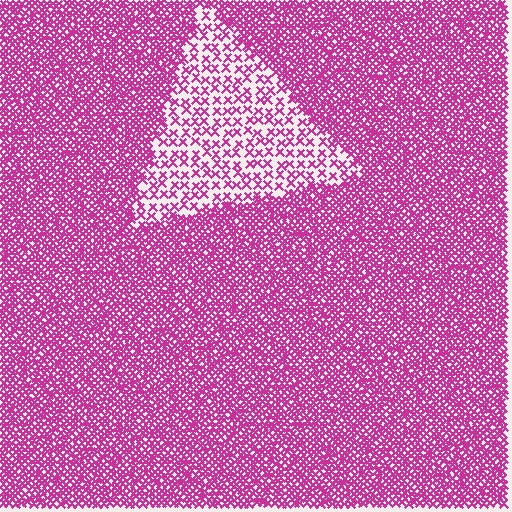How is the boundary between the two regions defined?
The boundary is defined by a change in element density (approximately 2.8x ratio). All elements are the same color, size, and shape.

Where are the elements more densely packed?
The elements are more densely packed outside the triangle boundary.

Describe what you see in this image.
The image contains small magenta elements arranged at two different densities. A triangle-shaped region is visible where the elements are less densely packed than the surrounding area.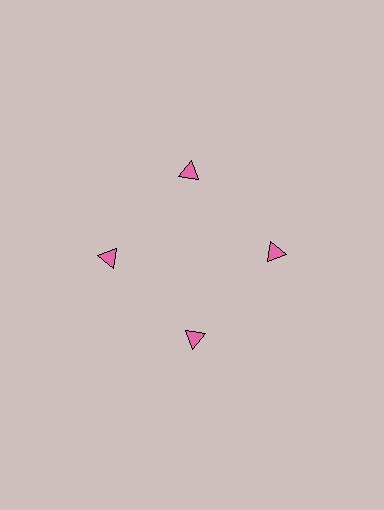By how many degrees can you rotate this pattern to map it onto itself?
The pattern maps onto itself every 90 degrees of rotation.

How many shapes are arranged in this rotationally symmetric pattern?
There are 4 shapes, arranged in 4 groups of 1.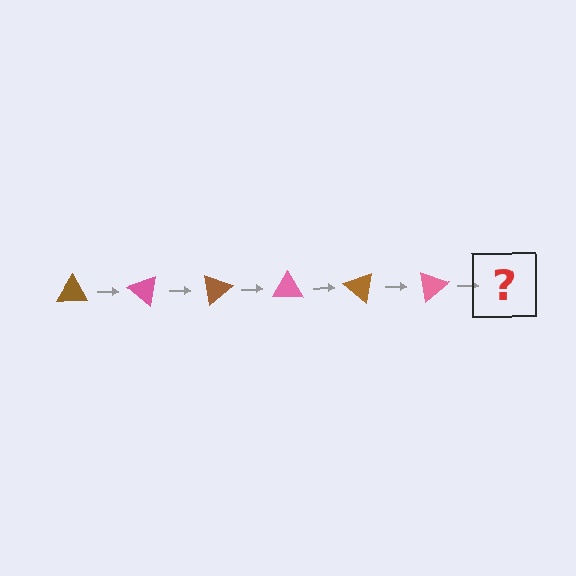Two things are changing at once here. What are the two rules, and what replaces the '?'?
The two rules are that it rotates 40 degrees each step and the color cycles through brown and pink. The '?' should be a brown triangle, rotated 240 degrees from the start.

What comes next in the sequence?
The next element should be a brown triangle, rotated 240 degrees from the start.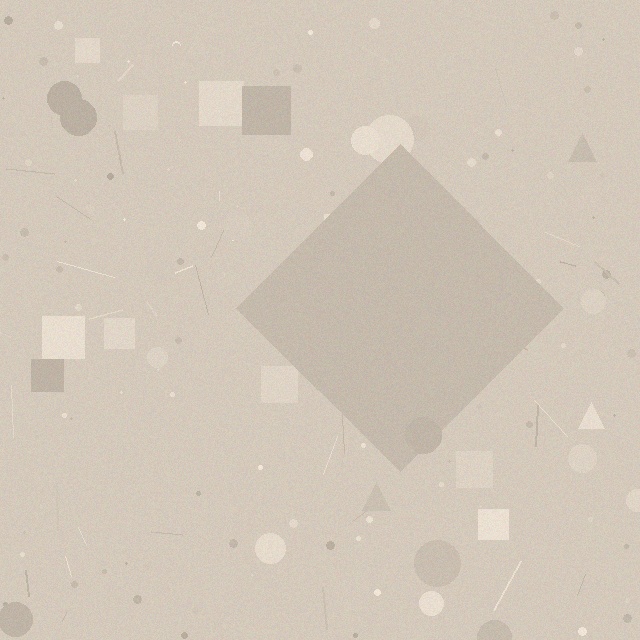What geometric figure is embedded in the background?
A diamond is embedded in the background.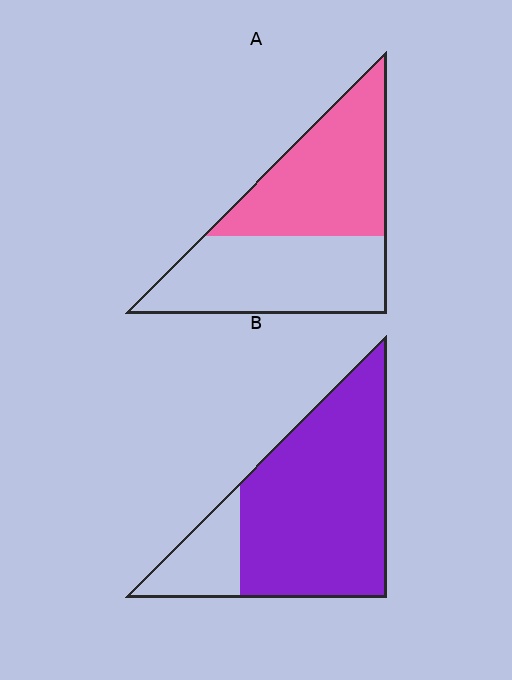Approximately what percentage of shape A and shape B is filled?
A is approximately 50% and B is approximately 80%.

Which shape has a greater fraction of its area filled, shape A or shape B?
Shape B.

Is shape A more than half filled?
Roughly half.